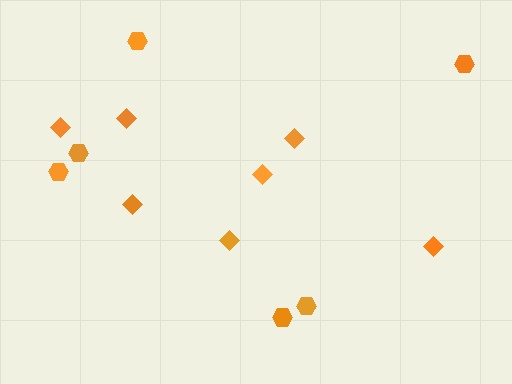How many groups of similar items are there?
There are 2 groups: one group of diamonds (7) and one group of hexagons (6).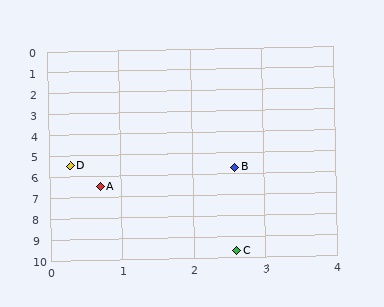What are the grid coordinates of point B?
Point B is at approximately (2.6, 5.7).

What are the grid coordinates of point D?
Point D is at approximately (0.3, 5.5).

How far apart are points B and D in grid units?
Points B and D are about 2.3 grid units apart.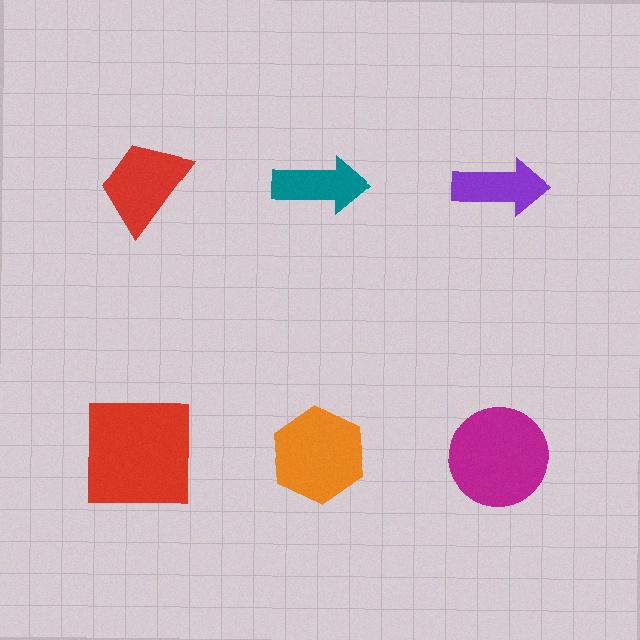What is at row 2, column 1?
A red square.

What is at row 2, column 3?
A magenta circle.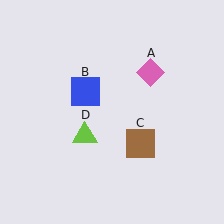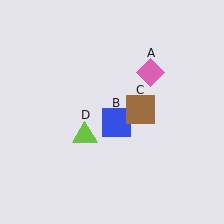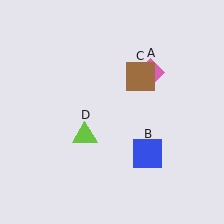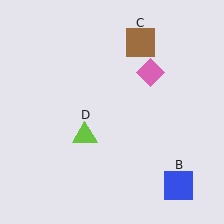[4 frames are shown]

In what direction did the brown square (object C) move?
The brown square (object C) moved up.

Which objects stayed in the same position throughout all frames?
Pink diamond (object A) and lime triangle (object D) remained stationary.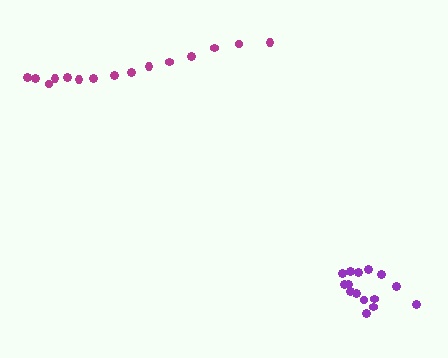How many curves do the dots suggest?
There are 2 distinct paths.